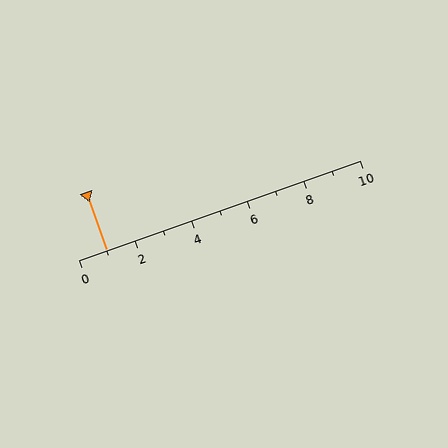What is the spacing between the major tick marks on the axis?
The major ticks are spaced 2 apart.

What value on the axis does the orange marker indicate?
The marker indicates approximately 1.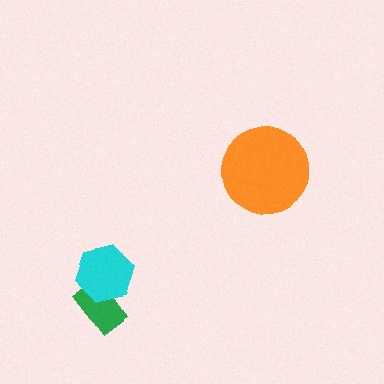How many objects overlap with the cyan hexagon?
1 object overlaps with the cyan hexagon.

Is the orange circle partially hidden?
No, no other shape covers it.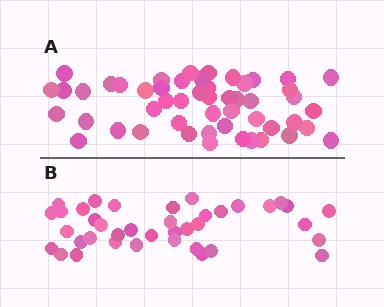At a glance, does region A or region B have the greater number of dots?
Region A (the top region) has more dots.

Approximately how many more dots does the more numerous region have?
Region A has roughly 12 or so more dots than region B.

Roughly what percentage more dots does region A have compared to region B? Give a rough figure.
About 30% more.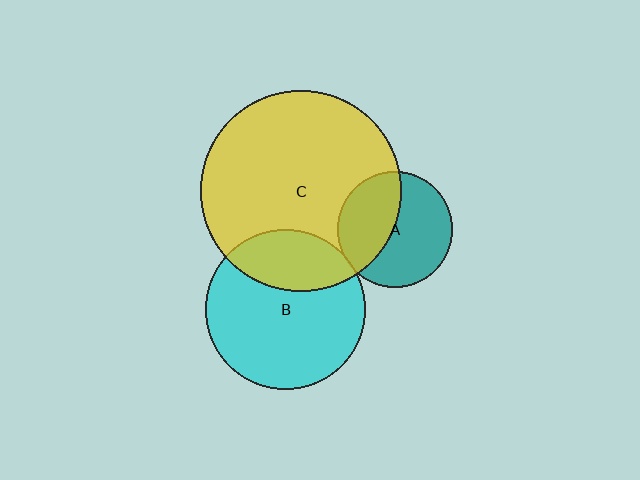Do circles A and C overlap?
Yes.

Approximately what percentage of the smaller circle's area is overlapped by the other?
Approximately 45%.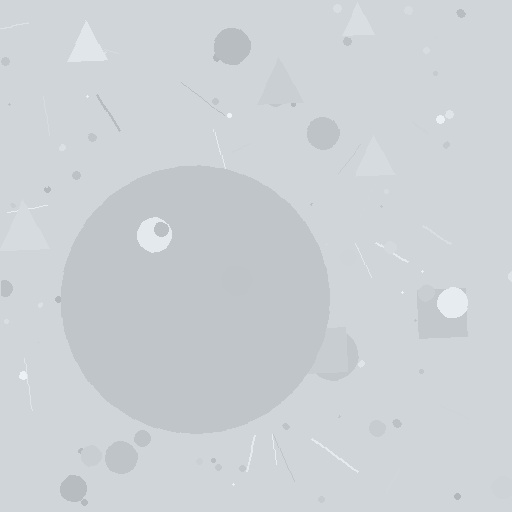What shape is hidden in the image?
A circle is hidden in the image.